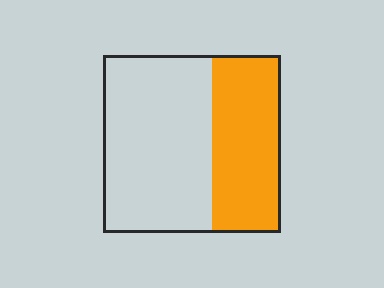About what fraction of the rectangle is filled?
About two fifths (2/5).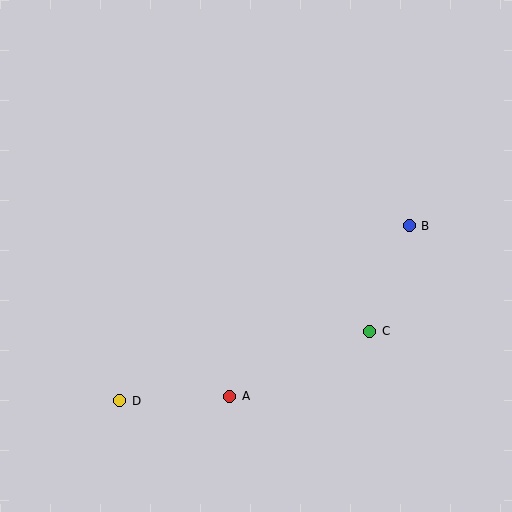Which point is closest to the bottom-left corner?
Point D is closest to the bottom-left corner.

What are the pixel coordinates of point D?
Point D is at (120, 401).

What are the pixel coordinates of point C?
Point C is at (370, 331).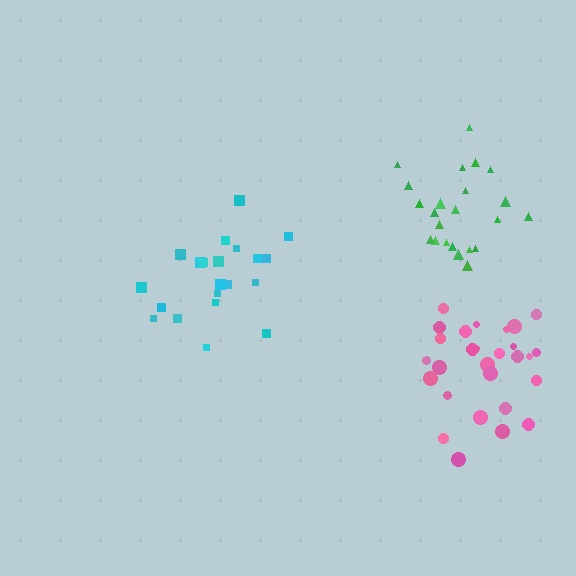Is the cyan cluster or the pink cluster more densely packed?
Pink.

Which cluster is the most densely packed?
Pink.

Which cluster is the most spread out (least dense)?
Green.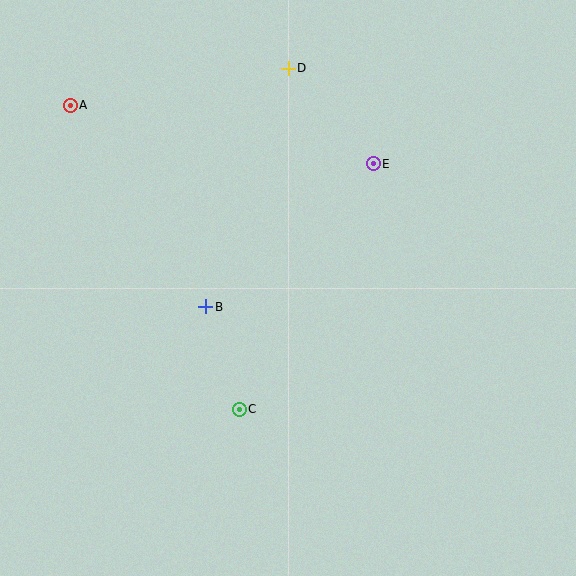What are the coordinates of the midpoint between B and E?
The midpoint between B and E is at (290, 235).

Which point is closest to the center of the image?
Point B at (206, 307) is closest to the center.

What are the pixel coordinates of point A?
Point A is at (70, 105).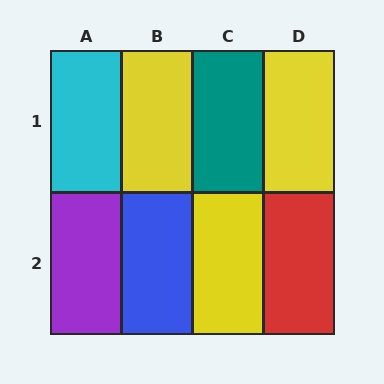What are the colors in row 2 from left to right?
Purple, blue, yellow, red.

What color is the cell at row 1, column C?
Teal.